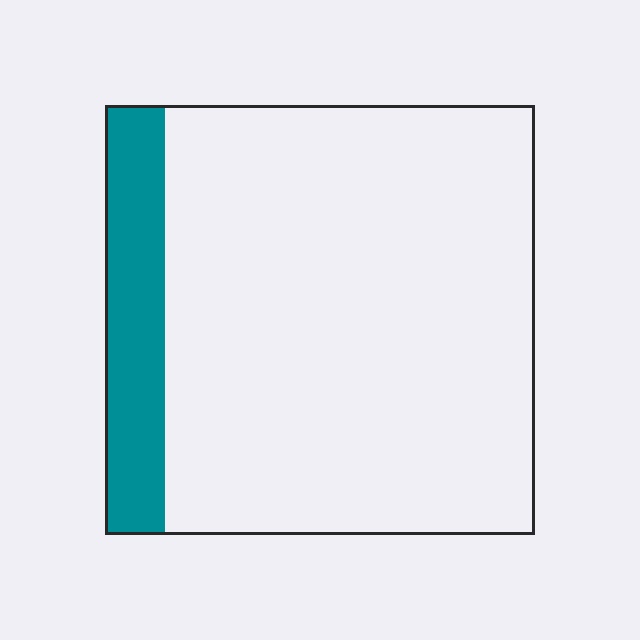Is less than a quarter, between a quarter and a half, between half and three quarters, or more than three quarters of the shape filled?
Less than a quarter.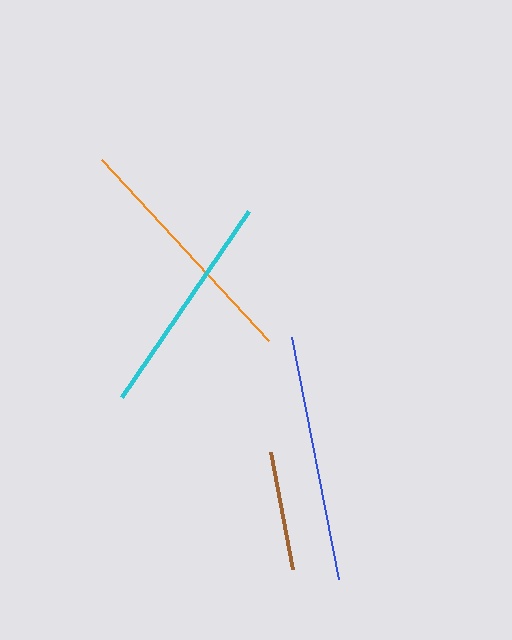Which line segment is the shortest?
The brown line is the shortest at approximately 119 pixels.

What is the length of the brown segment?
The brown segment is approximately 119 pixels long.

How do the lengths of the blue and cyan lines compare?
The blue and cyan lines are approximately the same length.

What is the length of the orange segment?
The orange segment is approximately 246 pixels long.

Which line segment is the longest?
The blue line is the longest at approximately 247 pixels.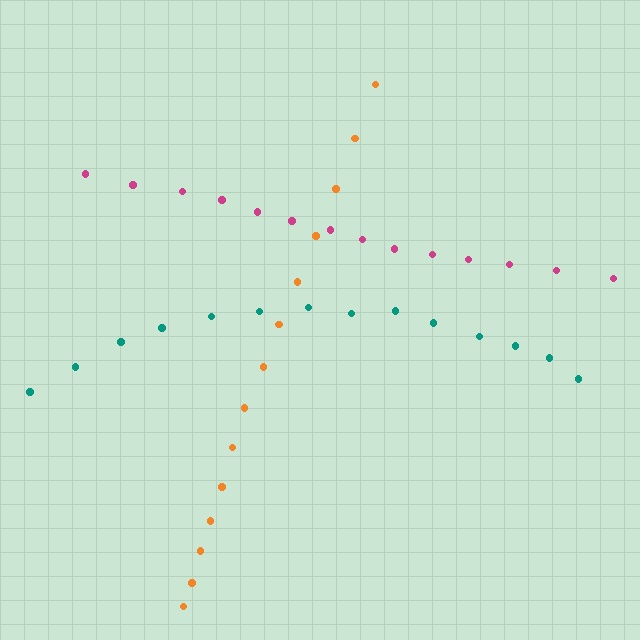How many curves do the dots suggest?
There are 3 distinct paths.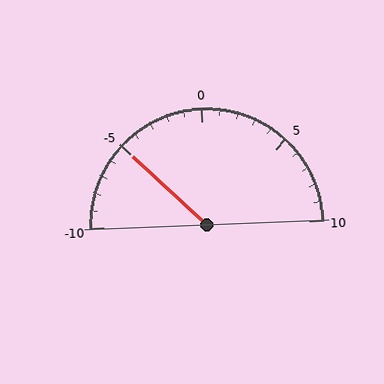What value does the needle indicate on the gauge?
The needle indicates approximately -5.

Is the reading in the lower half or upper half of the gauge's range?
The reading is in the lower half of the range (-10 to 10).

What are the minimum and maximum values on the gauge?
The gauge ranges from -10 to 10.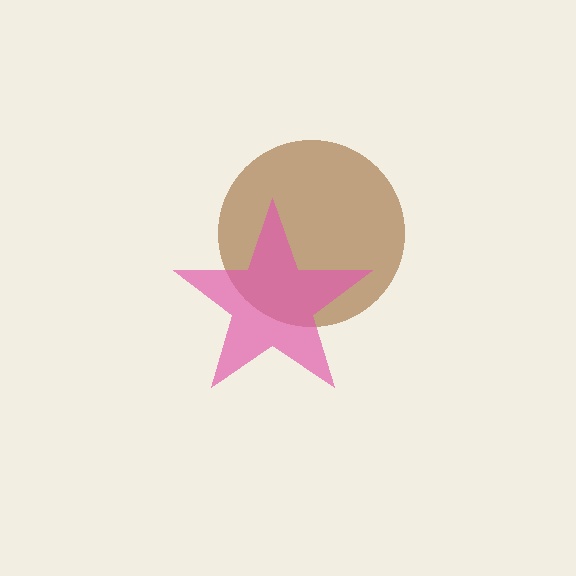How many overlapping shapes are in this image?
There are 2 overlapping shapes in the image.